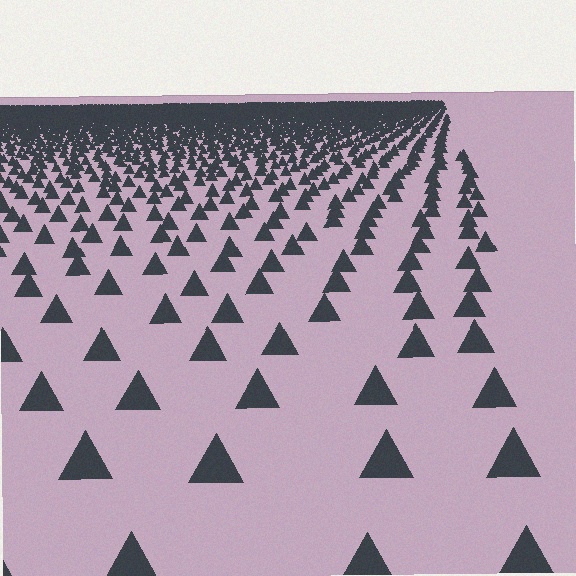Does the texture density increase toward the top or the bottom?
Density increases toward the top.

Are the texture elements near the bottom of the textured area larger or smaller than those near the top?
Larger. Near the bottom, elements are closer to the viewer and appear at a bigger on-screen size.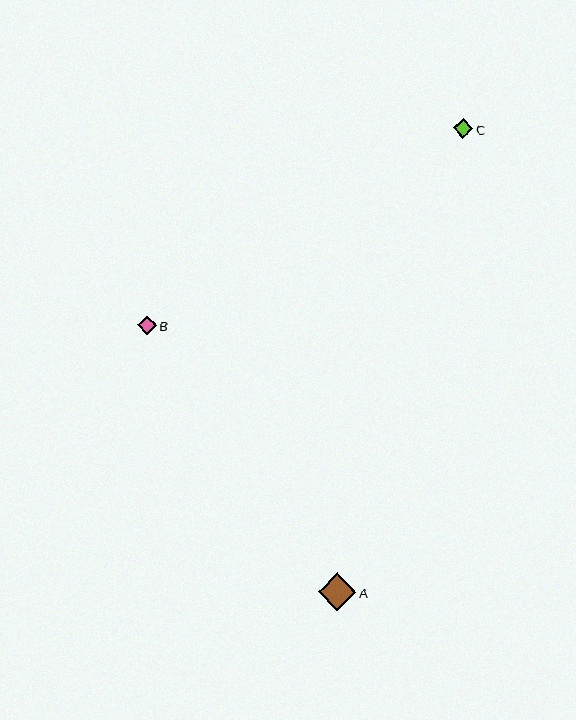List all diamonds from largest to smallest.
From largest to smallest: A, C, B.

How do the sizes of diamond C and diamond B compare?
Diamond C and diamond B are approximately the same size.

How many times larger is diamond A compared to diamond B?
Diamond A is approximately 2.0 times the size of diamond B.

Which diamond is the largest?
Diamond A is the largest with a size of approximately 37 pixels.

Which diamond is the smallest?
Diamond B is the smallest with a size of approximately 19 pixels.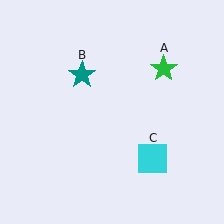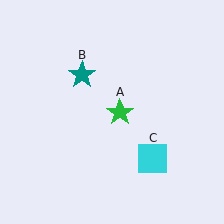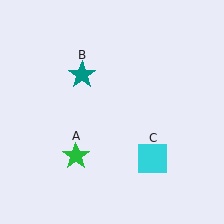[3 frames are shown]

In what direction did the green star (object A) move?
The green star (object A) moved down and to the left.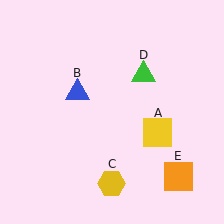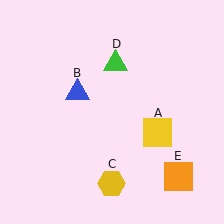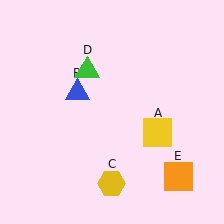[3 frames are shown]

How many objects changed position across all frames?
1 object changed position: green triangle (object D).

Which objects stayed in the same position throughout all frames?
Yellow square (object A) and blue triangle (object B) and yellow hexagon (object C) and orange square (object E) remained stationary.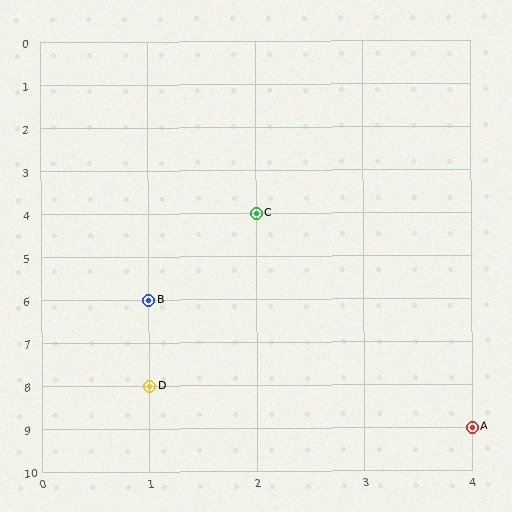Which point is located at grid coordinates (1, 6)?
Point B is at (1, 6).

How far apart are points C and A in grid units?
Points C and A are 2 columns and 5 rows apart (about 5.4 grid units diagonally).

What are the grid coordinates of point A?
Point A is at grid coordinates (4, 9).